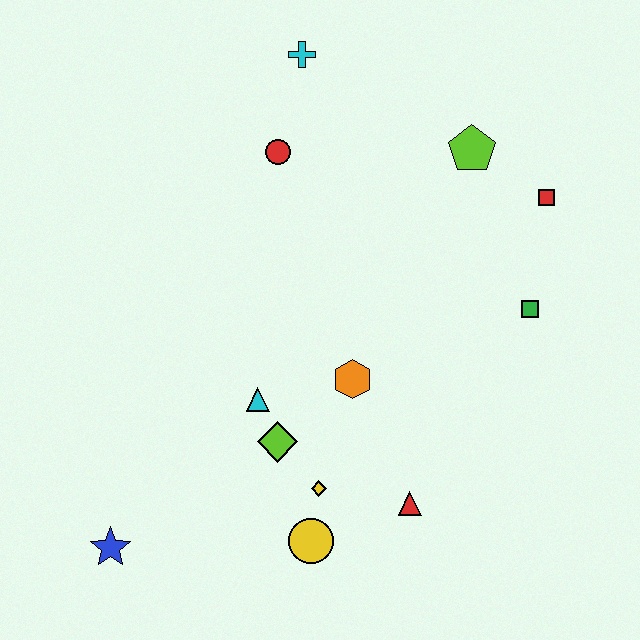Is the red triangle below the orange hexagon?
Yes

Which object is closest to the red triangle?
The yellow diamond is closest to the red triangle.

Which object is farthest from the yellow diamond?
The cyan cross is farthest from the yellow diamond.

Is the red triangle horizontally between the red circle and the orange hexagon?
No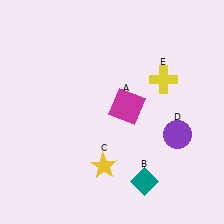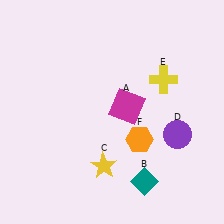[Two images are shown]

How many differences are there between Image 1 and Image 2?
There is 1 difference between the two images.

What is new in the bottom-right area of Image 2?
An orange hexagon (F) was added in the bottom-right area of Image 2.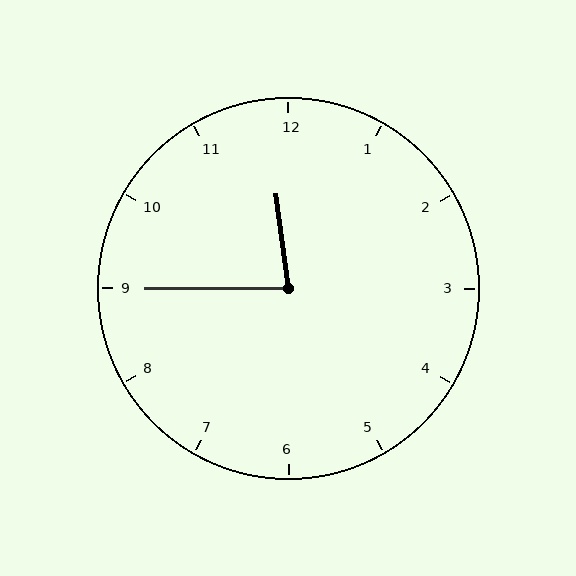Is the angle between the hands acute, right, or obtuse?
It is acute.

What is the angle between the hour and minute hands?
Approximately 82 degrees.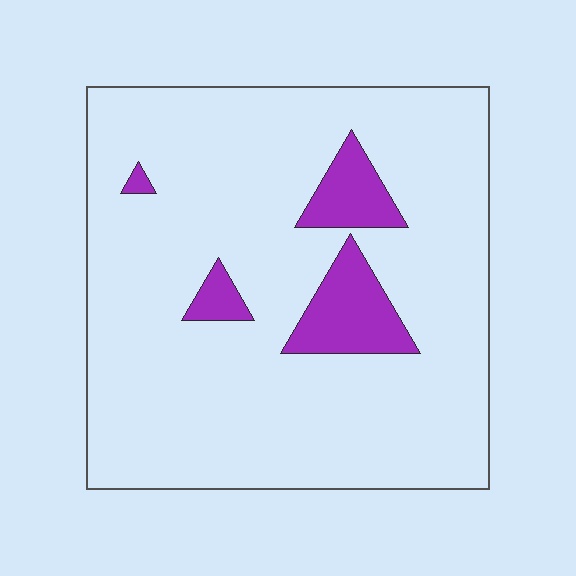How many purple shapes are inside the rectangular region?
4.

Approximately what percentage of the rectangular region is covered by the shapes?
Approximately 10%.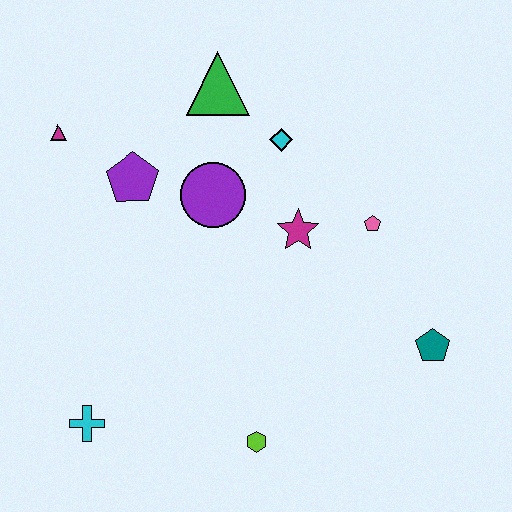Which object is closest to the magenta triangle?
The purple pentagon is closest to the magenta triangle.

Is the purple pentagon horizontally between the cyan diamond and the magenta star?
No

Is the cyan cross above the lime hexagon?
Yes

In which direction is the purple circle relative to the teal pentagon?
The purple circle is to the left of the teal pentagon.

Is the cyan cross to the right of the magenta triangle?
Yes